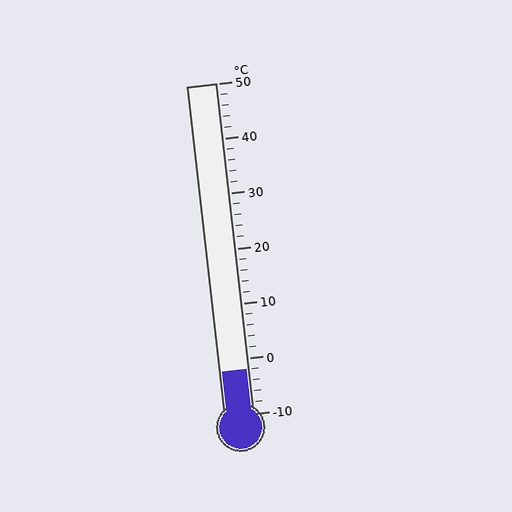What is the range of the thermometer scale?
The thermometer scale ranges from -10°C to 50°C.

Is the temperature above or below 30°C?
The temperature is below 30°C.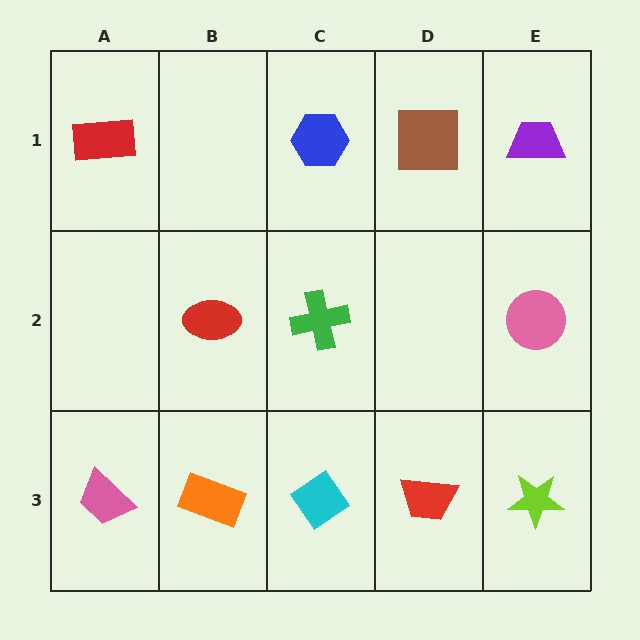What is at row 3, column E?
A lime star.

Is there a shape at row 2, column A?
No, that cell is empty.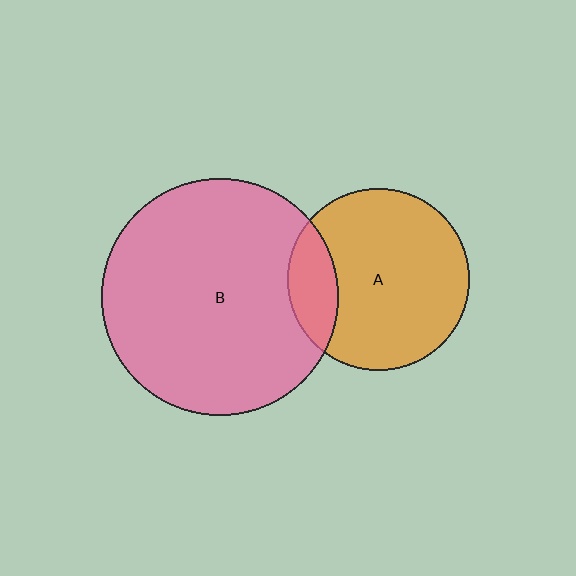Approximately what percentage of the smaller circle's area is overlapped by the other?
Approximately 20%.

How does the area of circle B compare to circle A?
Approximately 1.7 times.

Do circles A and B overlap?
Yes.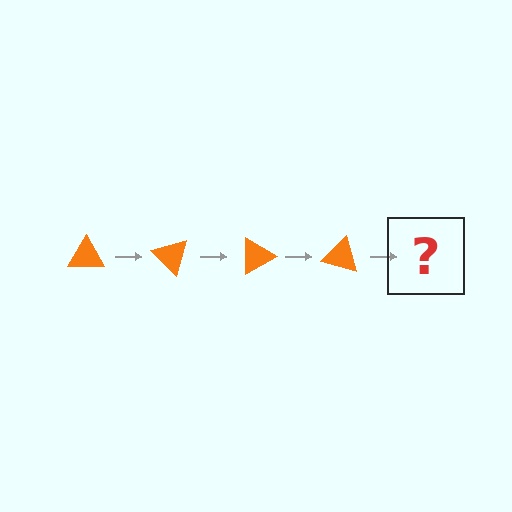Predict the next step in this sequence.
The next step is an orange triangle rotated 180 degrees.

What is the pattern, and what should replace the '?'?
The pattern is that the triangle rotates 45 degrees each step. The '?' should be an orange triangle rotated 180 degrees.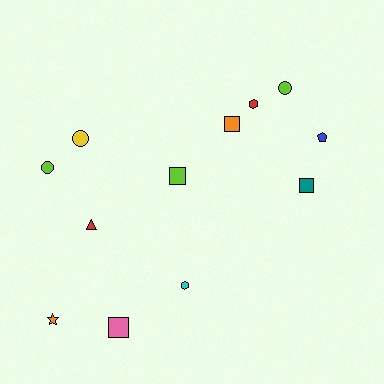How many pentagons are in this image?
There is 1 pentagon.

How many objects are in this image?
There are 12 objects.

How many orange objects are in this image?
There are 2 orange objects.